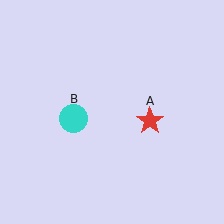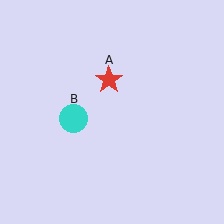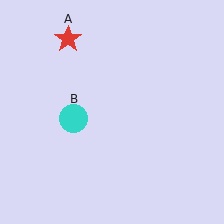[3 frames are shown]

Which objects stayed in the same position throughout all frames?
Cyan circle (object B) remained stationary.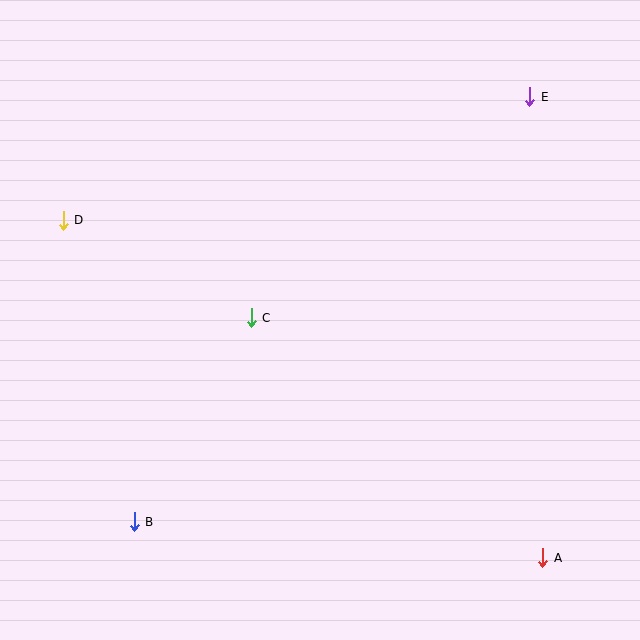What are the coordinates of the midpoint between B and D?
The midpoint between B and D is at (99, 371).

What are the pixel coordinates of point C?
Point C is at (251, 318).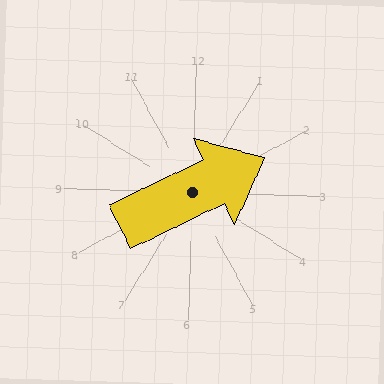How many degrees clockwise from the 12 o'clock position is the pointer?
Approximately 63 degrees.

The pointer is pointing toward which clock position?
Roughly 2 o'clock.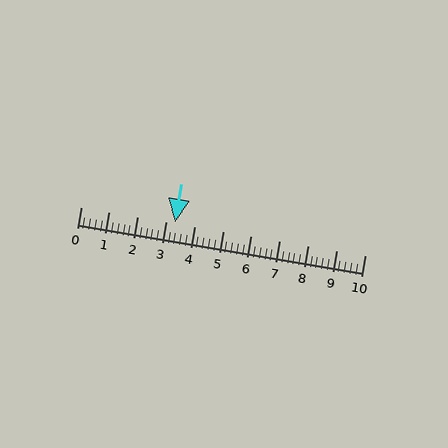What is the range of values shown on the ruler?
The ruler shows values from 0 to 10.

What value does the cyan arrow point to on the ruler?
The cyan arrow points to approximately 3.3.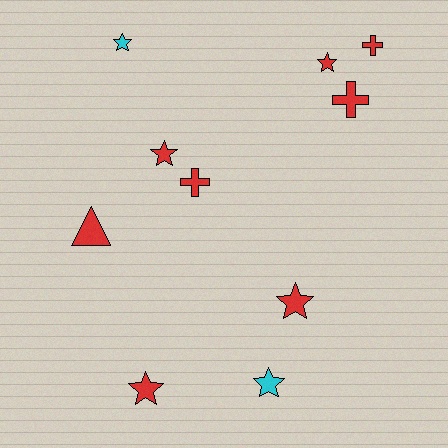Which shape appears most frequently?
Star, with 6 objects.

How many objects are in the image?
There are 10 objects.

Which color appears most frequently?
Red, with 8 objects.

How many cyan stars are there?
There are 2 cyan stars.